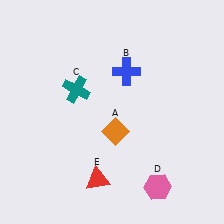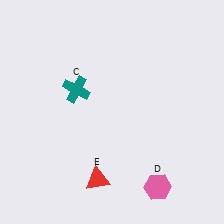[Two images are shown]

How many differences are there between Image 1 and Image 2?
There are 2 differences between the two images.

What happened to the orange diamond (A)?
The orange diamond (A) was removed in Image 2. It was in the bottom-right area of Image 1.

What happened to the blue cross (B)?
The blue cross (B) was removed in Image 2. It was in the top-right area of Image 1.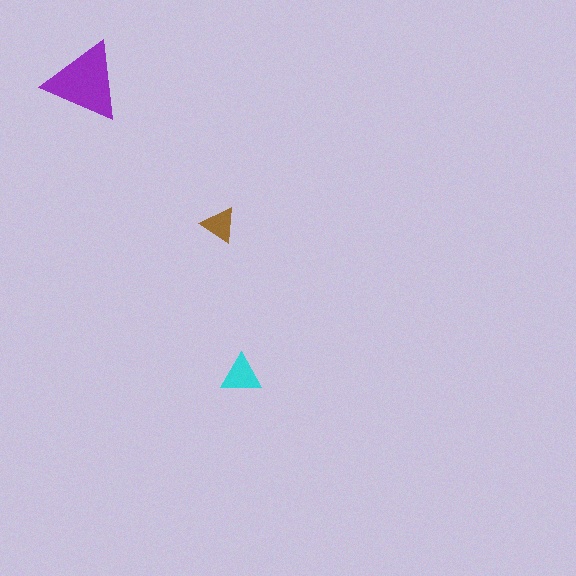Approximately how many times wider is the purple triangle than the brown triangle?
About 2 times wider.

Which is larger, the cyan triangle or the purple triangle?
The purple one.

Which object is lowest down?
The cyan triangle is bottommost.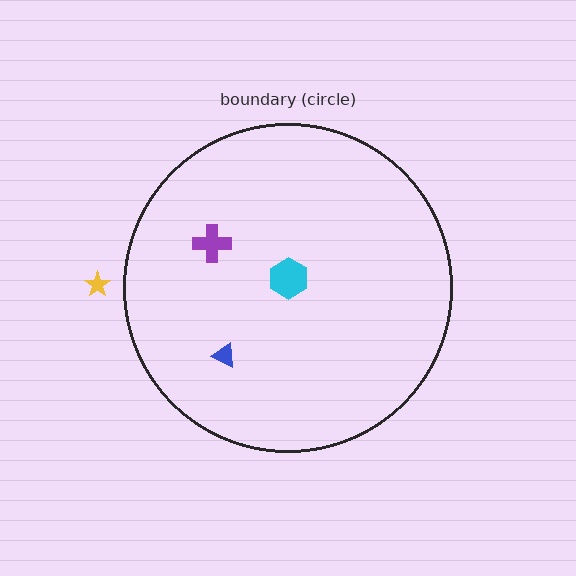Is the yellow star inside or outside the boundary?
Outside.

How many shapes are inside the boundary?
3 inside, 1 outside.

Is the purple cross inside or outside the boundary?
Inside.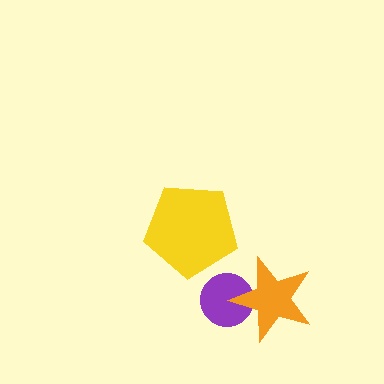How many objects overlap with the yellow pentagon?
0 objects overlap with the yellow pentagon.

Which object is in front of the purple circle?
The orange star is in front of the purple circle.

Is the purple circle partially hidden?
Yes, it is partially covered by another shape.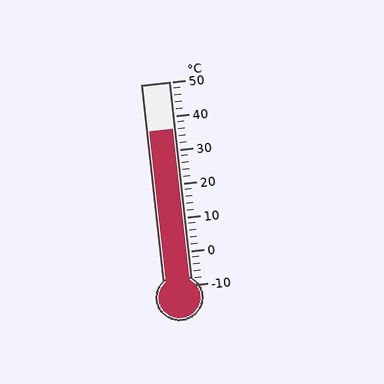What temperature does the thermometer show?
The thermometer shows approximately 36°C.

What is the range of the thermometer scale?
The thermometer scale ranges from -10°C to 50°C.